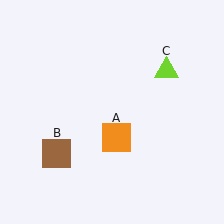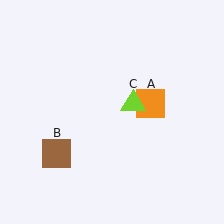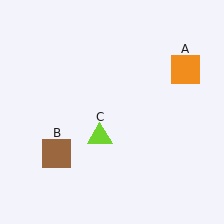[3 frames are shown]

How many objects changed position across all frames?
2 objects changed position: orange square (object A), lime triangle (object C).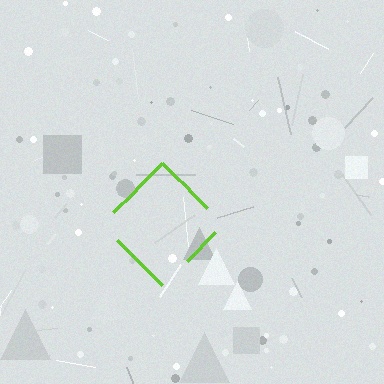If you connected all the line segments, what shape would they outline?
They would outline a diamond.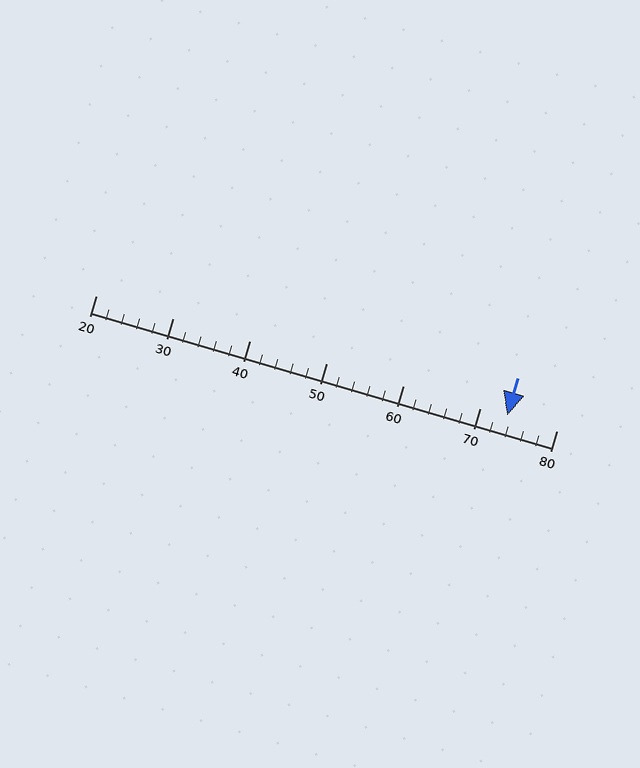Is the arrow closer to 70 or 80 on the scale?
The arrow is closer to 70.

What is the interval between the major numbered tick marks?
The major tick marks are spaced 10 units apart.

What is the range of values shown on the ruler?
The ruler shows values from 20 to 80.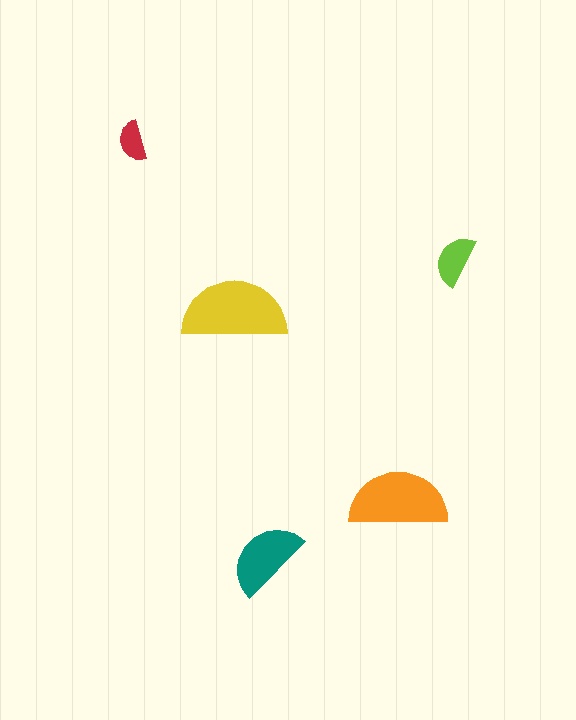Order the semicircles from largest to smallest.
the yellow one, the orange one, the teal one, the lime one, the red one.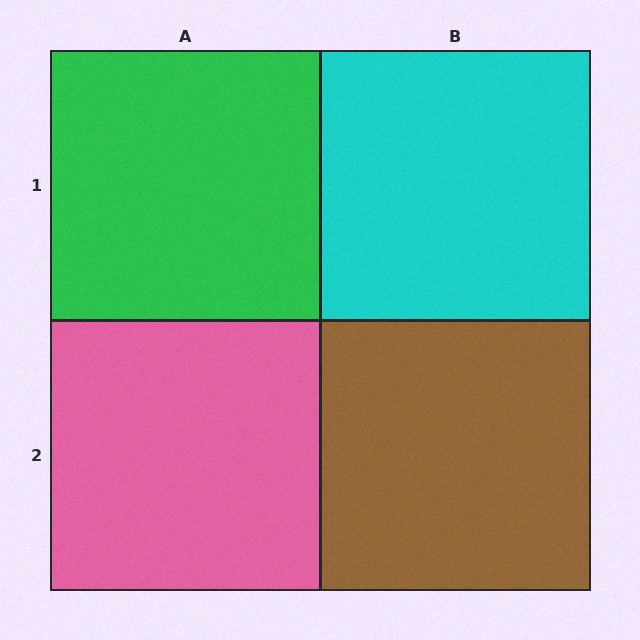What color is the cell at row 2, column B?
Brown.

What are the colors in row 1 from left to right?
Green, cyan.